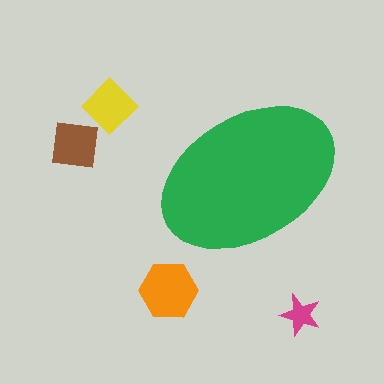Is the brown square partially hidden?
No, the brown square is fully visible.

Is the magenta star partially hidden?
No, the magenta star is fully visible.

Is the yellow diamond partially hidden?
No, the yellow diamond is fully visible.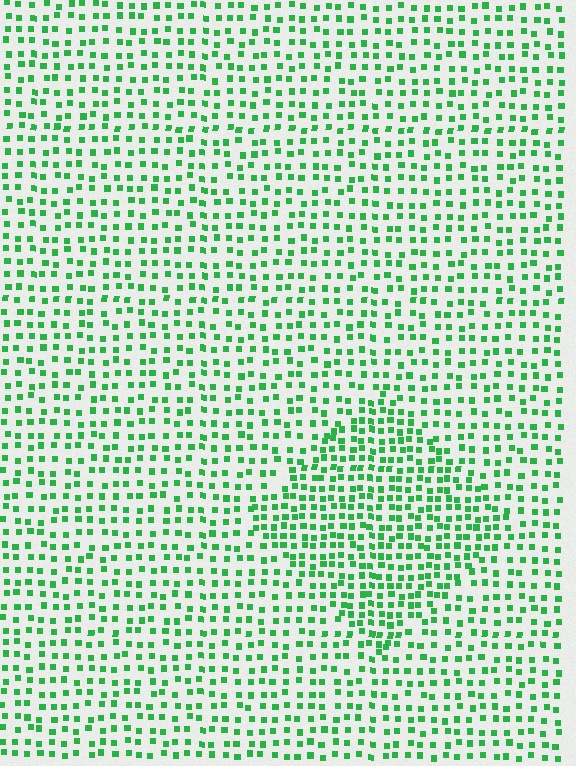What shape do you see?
I see a diamond.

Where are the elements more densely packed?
The elements are more densely packed inside the diamond boundary.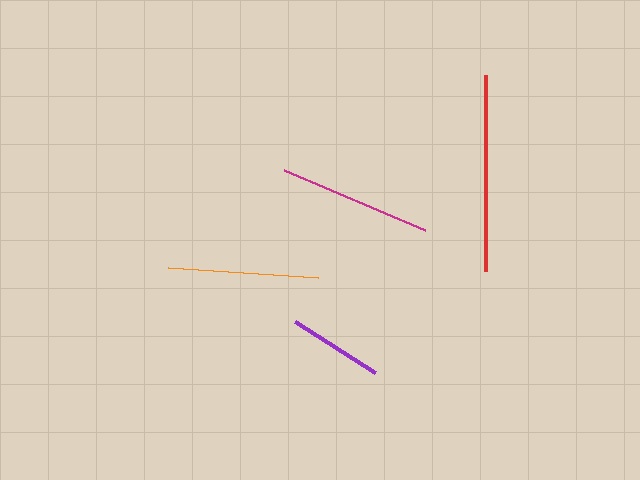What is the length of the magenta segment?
The magenta segment is approximately 154 pixels long.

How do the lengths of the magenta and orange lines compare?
The magenta and orange lines are approximately the same length.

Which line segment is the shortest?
The purple line is the shortest at approximately 96 pixels.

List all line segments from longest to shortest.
From longest to shortest: red, magenta, orange, purple.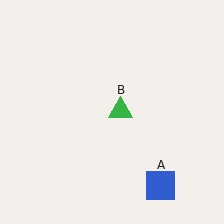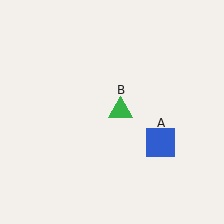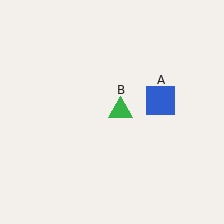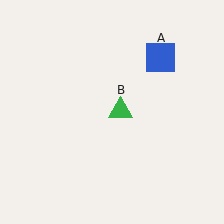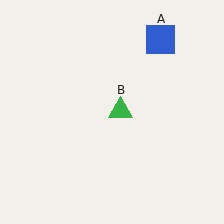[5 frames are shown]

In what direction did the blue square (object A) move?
The blue square (object A) moved up.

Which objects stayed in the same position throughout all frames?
Green triangle (object B) remained stationary.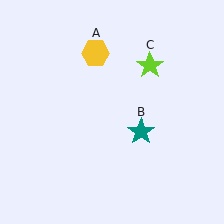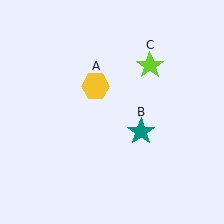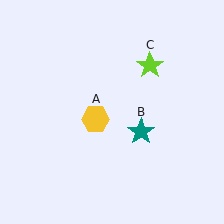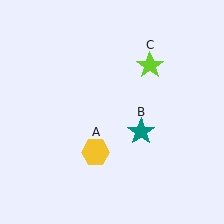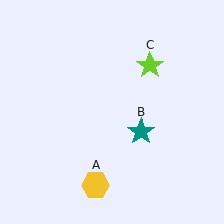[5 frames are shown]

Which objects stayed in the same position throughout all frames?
Teal star (object B) and lime star (object C) remained stationary.